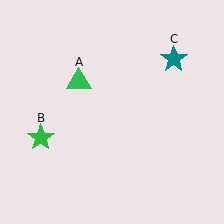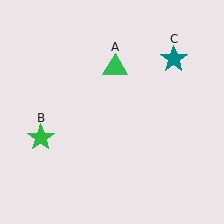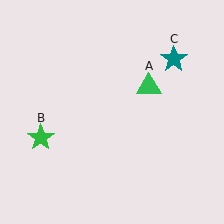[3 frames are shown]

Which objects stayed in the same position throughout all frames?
Green star (object B) and teal star (object C) remained stationary.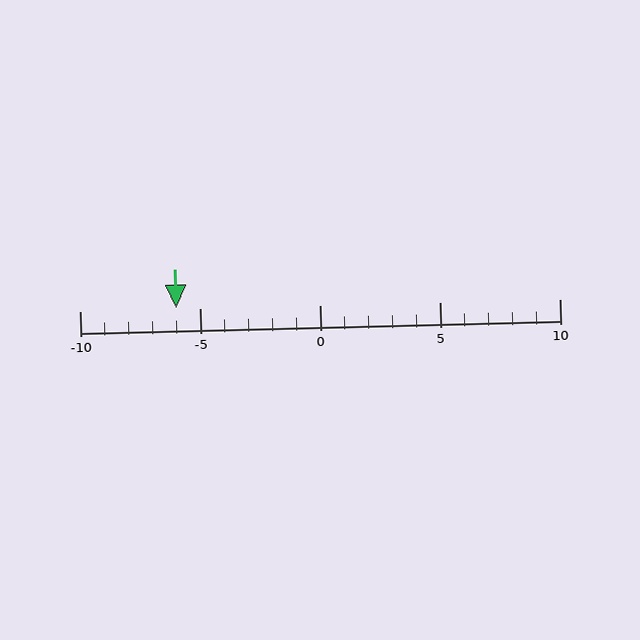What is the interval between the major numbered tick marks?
The major tick marks are spaced 5 units apart.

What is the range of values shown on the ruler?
The ruler shows values from -10 to 10.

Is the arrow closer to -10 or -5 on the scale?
The arrow is closer to -5.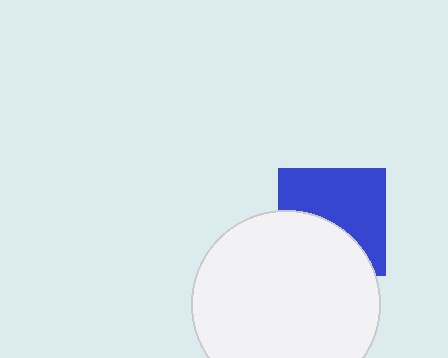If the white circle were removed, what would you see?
You would see the complete blue square.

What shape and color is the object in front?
The object in front is a white circle.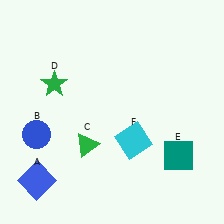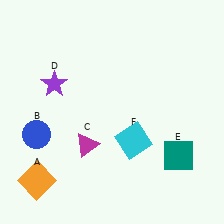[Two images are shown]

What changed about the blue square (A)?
In Image 1, A is blue. In Image 2, it changed to orange.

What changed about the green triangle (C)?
In Image 1, C is green. In Image 2, it changed to magenta.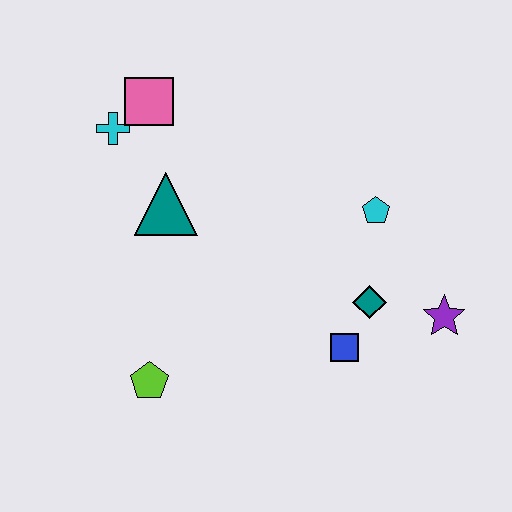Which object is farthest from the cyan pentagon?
The lime pentagon is farthest from the cyan pentagon.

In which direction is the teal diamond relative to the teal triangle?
The teal diamond is to the right of the teal triangle.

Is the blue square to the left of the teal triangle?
No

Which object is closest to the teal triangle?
The cyan cross is closest to the teal triangle.